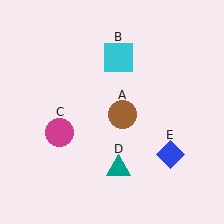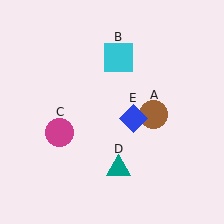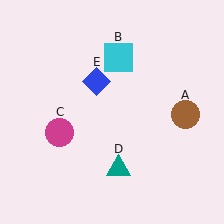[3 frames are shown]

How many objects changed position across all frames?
2 objects changed position: brown circle (object A), blue diamond (object E).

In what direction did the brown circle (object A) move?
The brown circle (object A) moved right.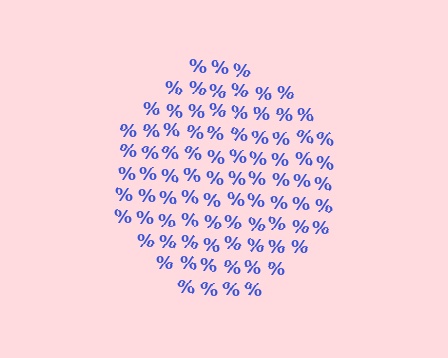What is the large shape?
The large shape is a circle.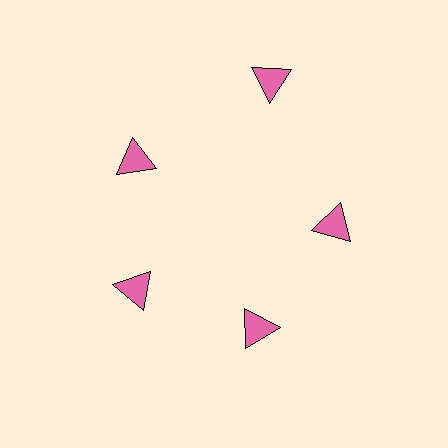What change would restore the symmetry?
The symmetry would be restored by moving it inward, back onto the ring so that all 5 triangles sit at equal angles and equal distance from the center.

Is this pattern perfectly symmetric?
No. The 5 pink triangles are arranged in a ring, but one element near the 1 o'clock position is pushed outward from the center, breaking the 5-fold rotational symmetry.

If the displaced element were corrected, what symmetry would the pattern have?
It would have 5-fold rotational symmetry — the pattern would map onto itself every 72 degrees.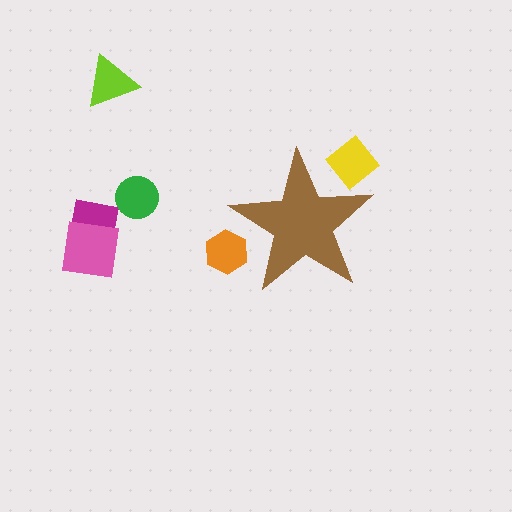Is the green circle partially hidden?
No, the green circle is fully visible.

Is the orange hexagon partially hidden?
Yes, the orange hexagon is partially hidden behind the brown star.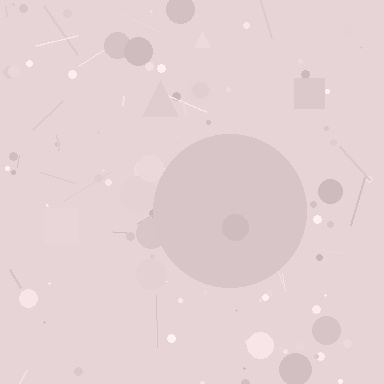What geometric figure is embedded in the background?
A circle is embedded in the background.